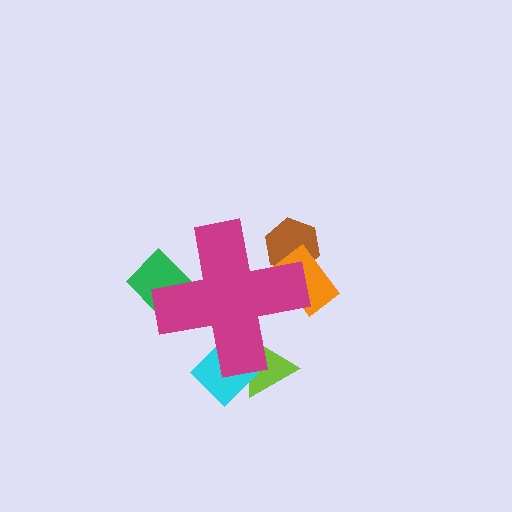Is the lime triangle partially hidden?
Yes, the lime triangle is partially hidden behind the magenta cross.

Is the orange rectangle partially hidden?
Yes, the orange rectangle is partially hidden behind the magenta cross.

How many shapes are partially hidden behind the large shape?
5 shapes are partially hidden.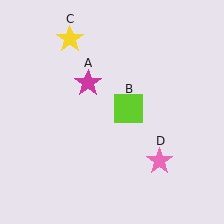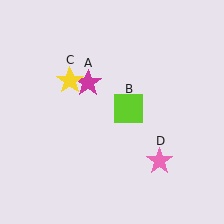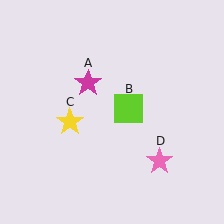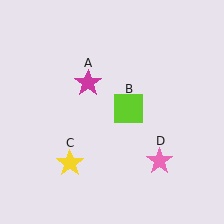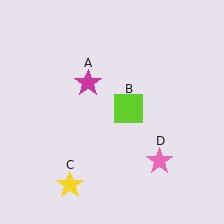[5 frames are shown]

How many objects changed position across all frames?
1 object changed position: yellow star (object C).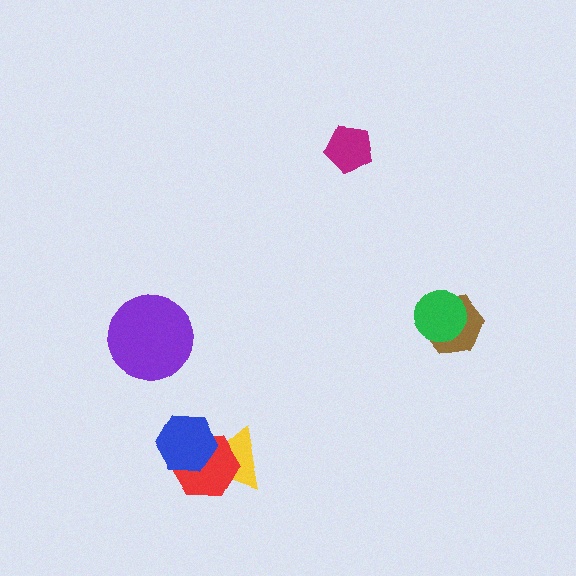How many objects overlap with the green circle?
1 object overlaps with the green circle.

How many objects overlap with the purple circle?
0 objects overlap with the purple circle.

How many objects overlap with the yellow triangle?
2 objects overlap with the yellow triangle.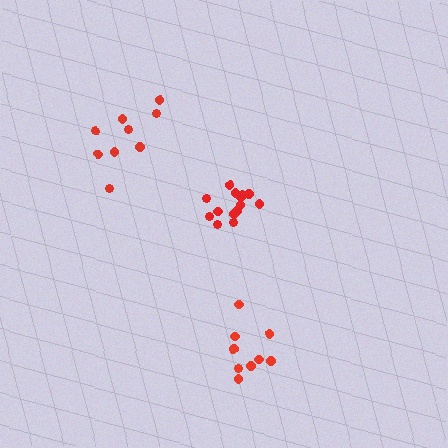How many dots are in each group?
Group 1: 14 dots, Group 2: 9 dots, Group 3: 9 dots (32 total).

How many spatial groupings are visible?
There are 3 spatial groupings.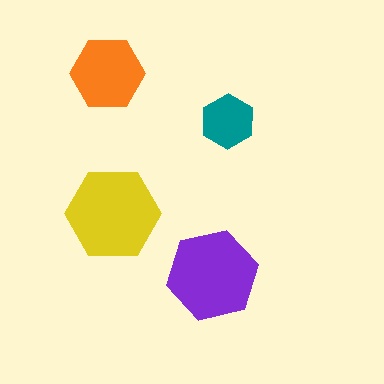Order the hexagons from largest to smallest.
the yellow one, the purple one, the orange one, the teal one.